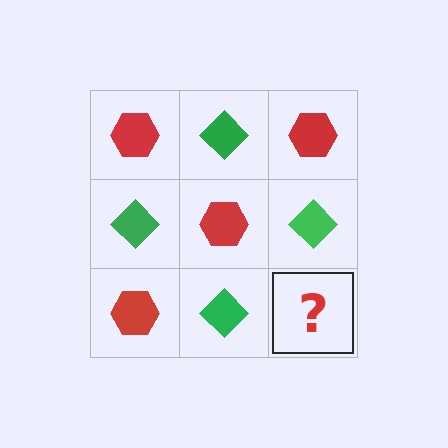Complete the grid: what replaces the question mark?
The question mark should be replaced with a red hexagon.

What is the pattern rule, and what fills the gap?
The rule is that it alternates red hexagon and green diamond in a checkerboard pattern. The gap should be filled with a red hexagon.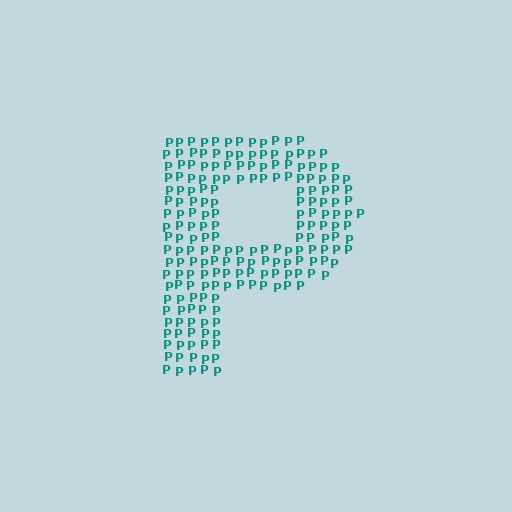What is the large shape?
The large shape is the letter P.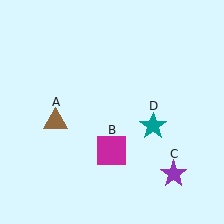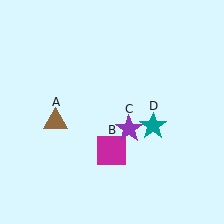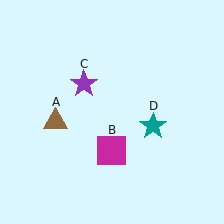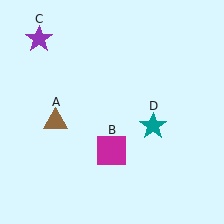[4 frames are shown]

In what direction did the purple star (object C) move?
The purple star (object C) moved up and to the left.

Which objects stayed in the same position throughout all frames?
Brown triangle (object A) and magenta square (object B) and teal star (object D) remained stationary.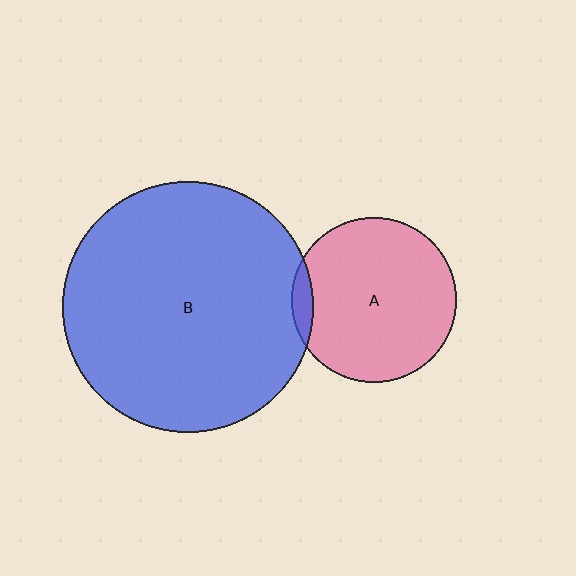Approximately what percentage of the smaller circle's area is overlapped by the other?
Approximately 5%.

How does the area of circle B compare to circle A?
Approximately 2.3 times.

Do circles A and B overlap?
Yes.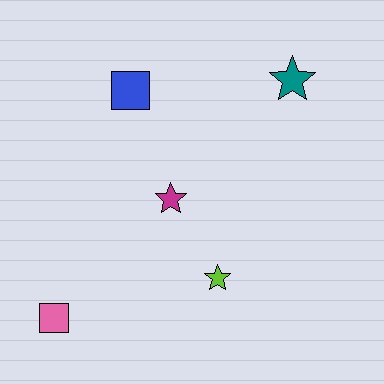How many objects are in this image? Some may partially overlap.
There are 5 objects.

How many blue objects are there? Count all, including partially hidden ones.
There is 1 blue object.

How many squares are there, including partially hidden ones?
There are 2 squares.